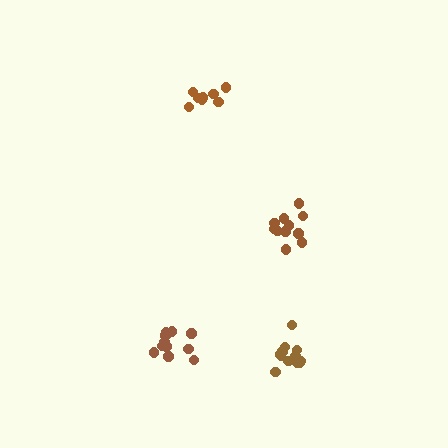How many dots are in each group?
Group 1: 11 dots, Group 2: 8 dots, Group 3: 11 dots, Group 4: 12 dots (42 total).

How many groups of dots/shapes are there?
There are 4 groups.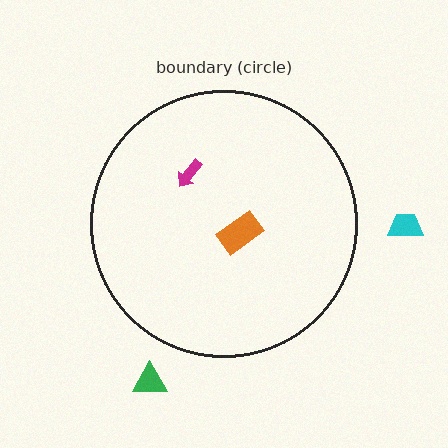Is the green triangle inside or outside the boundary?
Outside.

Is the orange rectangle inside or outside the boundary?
Inside.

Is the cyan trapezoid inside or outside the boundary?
Outside.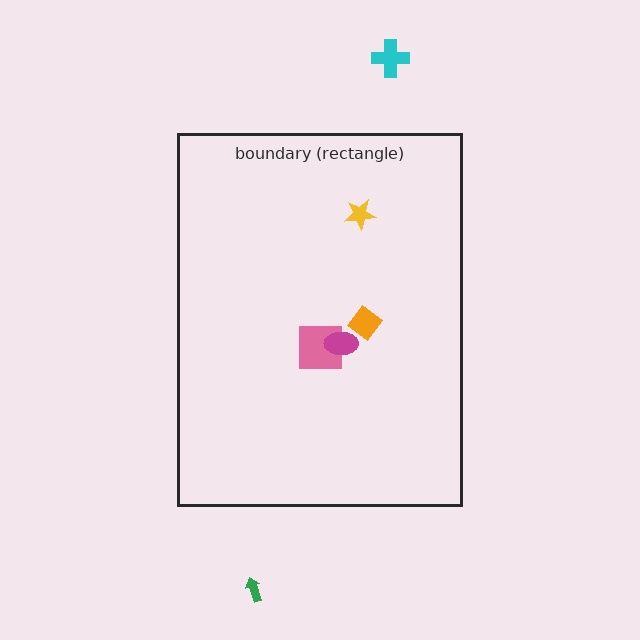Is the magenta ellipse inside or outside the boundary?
Inside.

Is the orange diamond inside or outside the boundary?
Inside.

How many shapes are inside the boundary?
4 inside, 2 outside.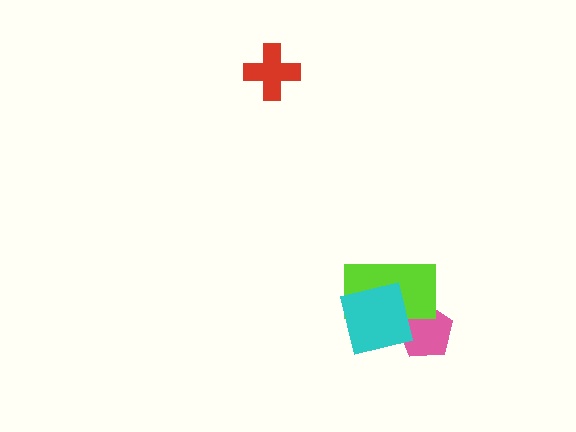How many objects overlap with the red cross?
0 objects overlap with the red cross.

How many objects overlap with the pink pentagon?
2 objects overlap with the pink pentagon.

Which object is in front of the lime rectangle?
The cyan square is in front of the lime rectangle.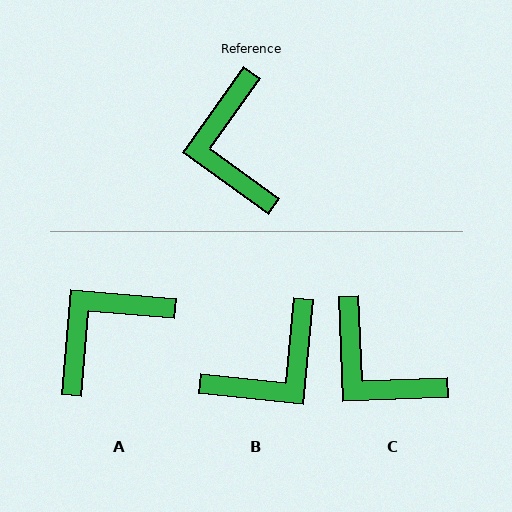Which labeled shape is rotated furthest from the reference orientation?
B, about 120 degrees away.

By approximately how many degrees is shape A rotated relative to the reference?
Approximately 60 degrees clockwise.